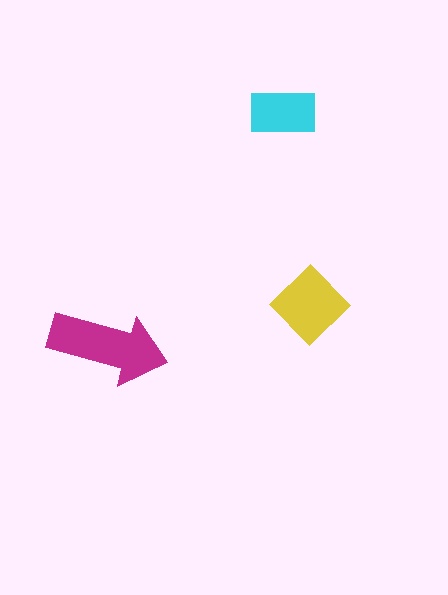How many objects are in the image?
There are 3 objects in the image.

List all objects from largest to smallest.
The magenta arrow, the yellow diamond, the cyan rectangle.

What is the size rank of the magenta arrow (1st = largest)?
1st.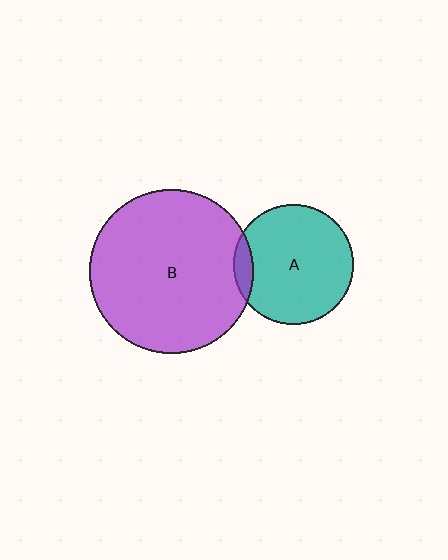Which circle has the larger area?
Circle B (purple).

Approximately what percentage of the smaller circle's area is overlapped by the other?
Approximately 10%.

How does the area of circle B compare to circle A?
Approximately 1.9 times.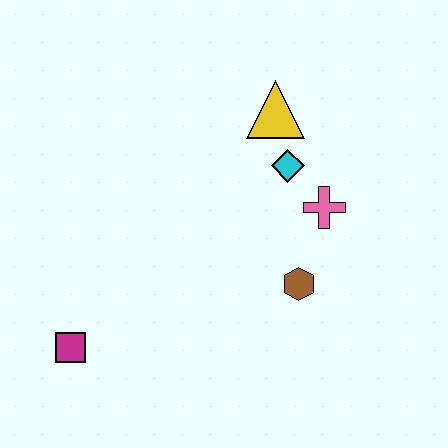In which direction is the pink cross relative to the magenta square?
The pink cross is to the right of the magenta square.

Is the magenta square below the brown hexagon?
Yes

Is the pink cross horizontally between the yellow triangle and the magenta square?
No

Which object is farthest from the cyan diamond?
The magenta square is farthest from the cyan diamond.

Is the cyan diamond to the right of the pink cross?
No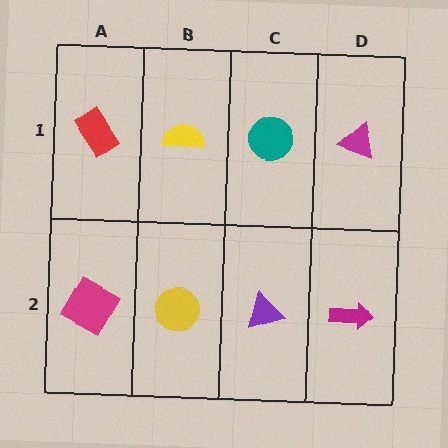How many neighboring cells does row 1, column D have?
2.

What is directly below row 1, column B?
A yellow circle.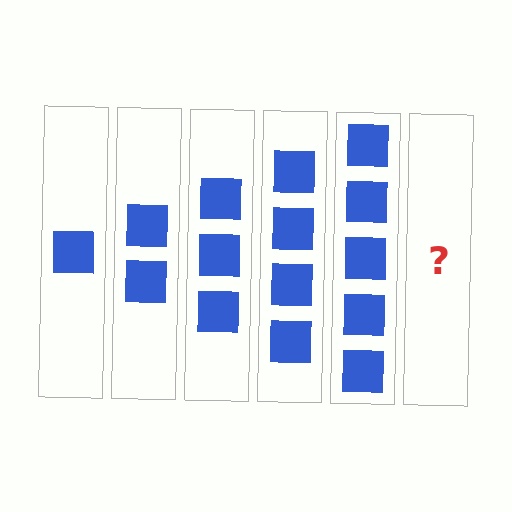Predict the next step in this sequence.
The next step is 6 squares.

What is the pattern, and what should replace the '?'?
The pattern is that each step adds one more square. The '?' should be 6 squares.